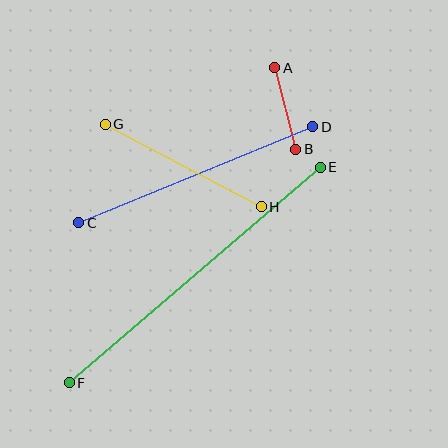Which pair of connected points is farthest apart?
Points E and F are farthest apart.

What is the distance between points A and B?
The distance is approximately 84 pixels.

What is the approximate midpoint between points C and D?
The midpoint is at approximately (196, 175) pixels.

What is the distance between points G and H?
The distance is approximately 176 pixels.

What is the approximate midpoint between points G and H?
The midpoint is at approximately (183, 166) pixels.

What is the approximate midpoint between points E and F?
The midpoint is at approximately (195, 275) pixels.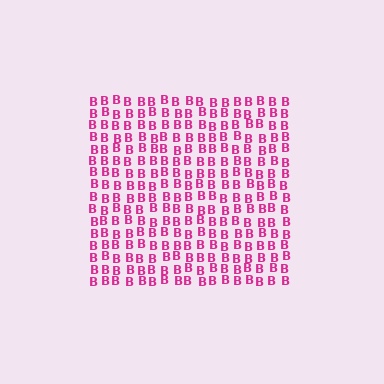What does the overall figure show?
The overall figure shows a square.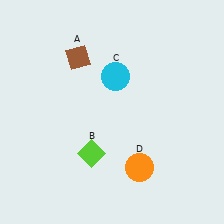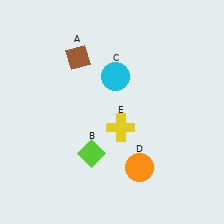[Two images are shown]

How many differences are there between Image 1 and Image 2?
There is 1 difference between the two images.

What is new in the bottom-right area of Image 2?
A yellow cross (E) was added in the bottom-right area of Image 2.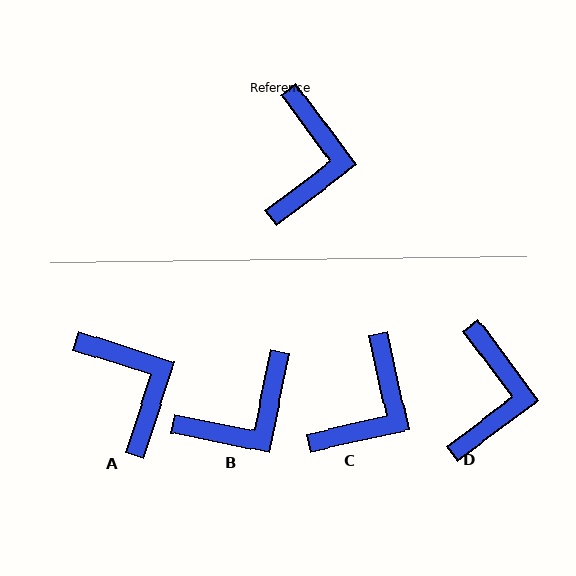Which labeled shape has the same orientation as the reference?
D.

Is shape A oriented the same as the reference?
No, it is off by about 35 degrees.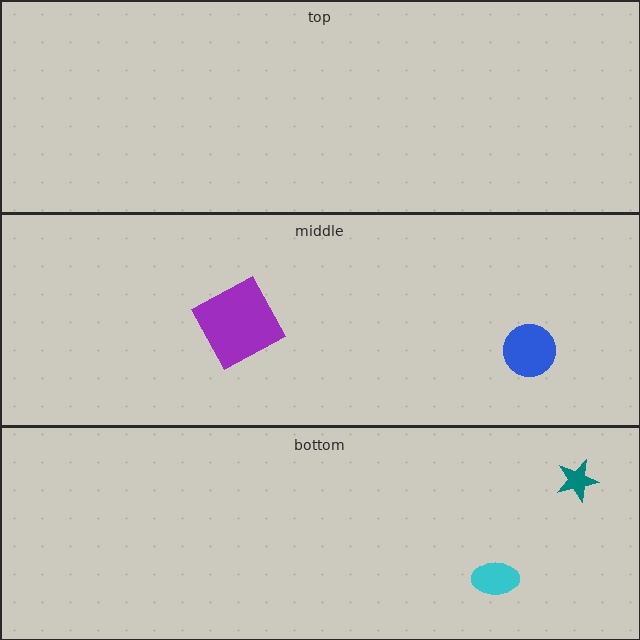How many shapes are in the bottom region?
2.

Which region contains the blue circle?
The middle region.